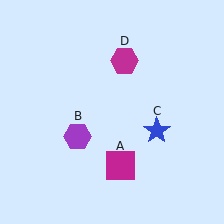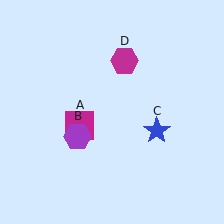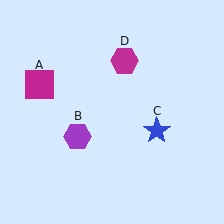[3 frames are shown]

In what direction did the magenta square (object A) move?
The magenta square (object A) moved up and to the left.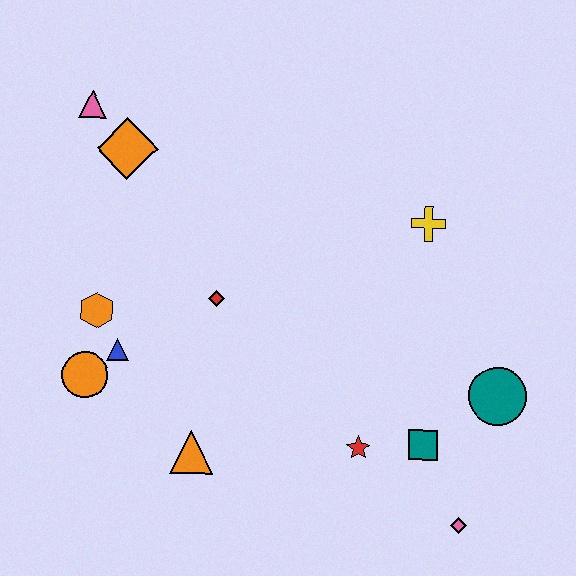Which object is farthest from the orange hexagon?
The pink diamond is farthest from the orange hexagon.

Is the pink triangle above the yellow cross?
Yes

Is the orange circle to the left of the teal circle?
Yes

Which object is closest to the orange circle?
The blue triangle is closest to the orange circle.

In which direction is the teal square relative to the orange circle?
The teal square is to the right of the orange circle.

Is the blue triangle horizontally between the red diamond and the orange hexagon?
Yes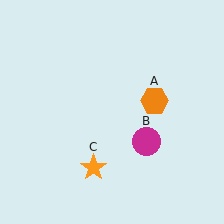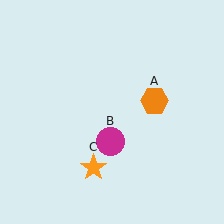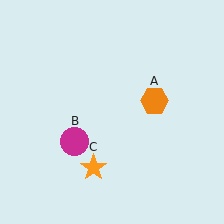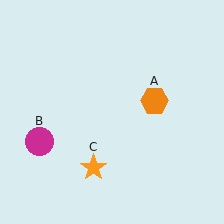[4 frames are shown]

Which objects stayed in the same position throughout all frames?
Orange hexagon (object A) and orange star (object C) remained stationary.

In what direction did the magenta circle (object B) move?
The magenta circle (object B) moved left.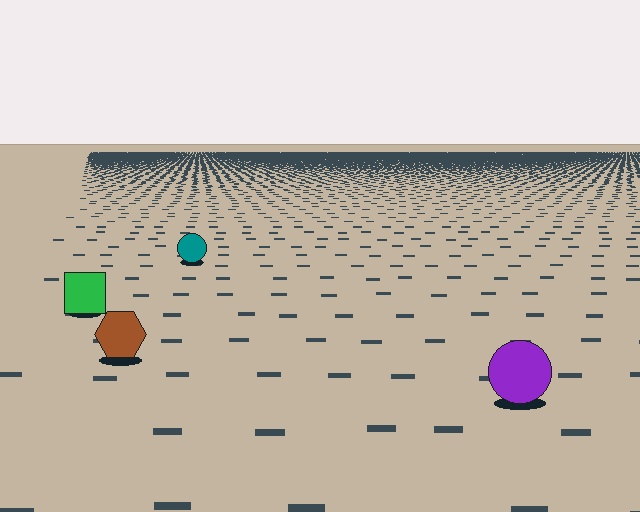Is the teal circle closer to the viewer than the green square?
No. The green square is closer — you can tell from the texture gradient: the ground texture is coarser near it.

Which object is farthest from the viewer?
The teal circle is farthest from the viewer. It appears smaller and the ground texture around it is denser.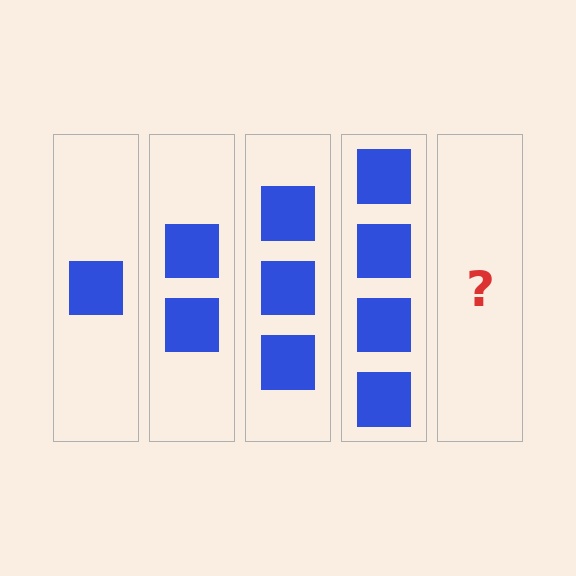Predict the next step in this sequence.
The next step is 5 squares.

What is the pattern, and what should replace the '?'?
The pattern is that each step adds one more square. The '?' should be 5 squares.